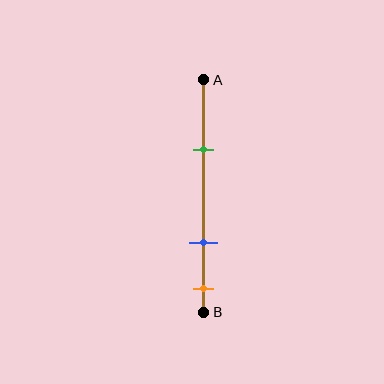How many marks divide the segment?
There are 3 marks dividing the segment.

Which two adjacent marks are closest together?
The blue and orange marks are the closest adjacent pair.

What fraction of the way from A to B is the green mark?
The green mark is approximately 30% (0.3) of the way from A to B.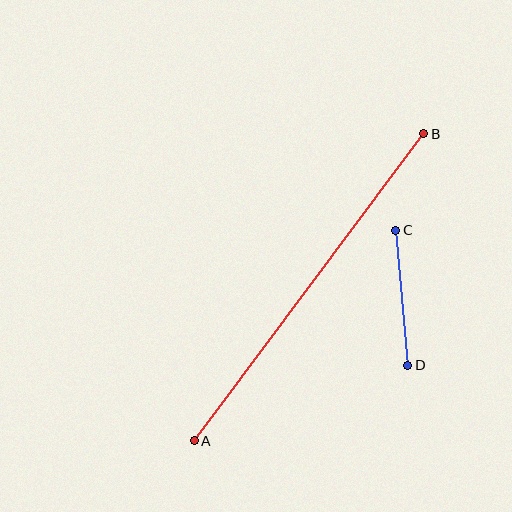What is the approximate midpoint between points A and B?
The midpoint is at approximately (309, 287) pixels.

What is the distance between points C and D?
The distance is approximately 136 pixels.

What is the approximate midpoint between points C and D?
The midpoint is at approximately (402, 298) pixels.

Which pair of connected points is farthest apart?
Points A and B are farthest apart.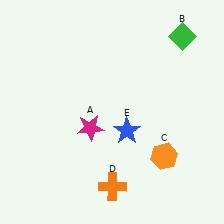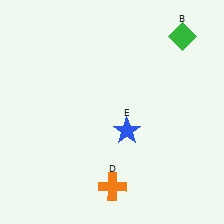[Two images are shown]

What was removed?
The orange hexagon (C), the magenta star (A) were removed in Image 2.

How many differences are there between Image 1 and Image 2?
There are 2 differences between the two images.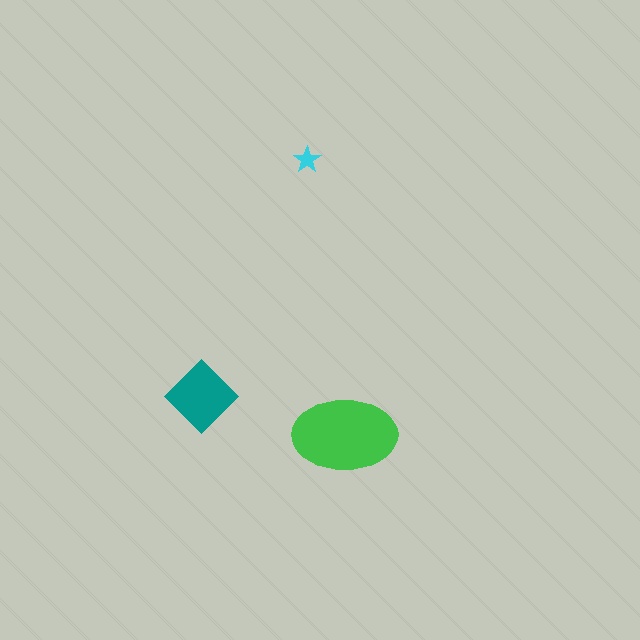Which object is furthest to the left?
The teal diamond is leftmost.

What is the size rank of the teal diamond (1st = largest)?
2nd.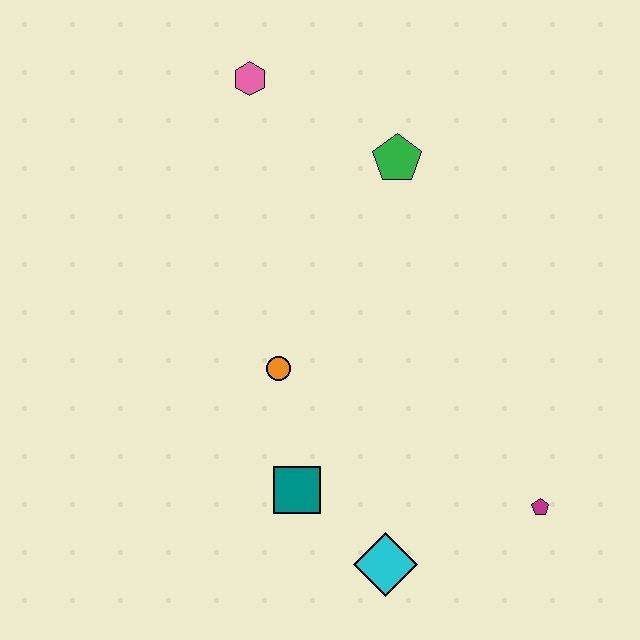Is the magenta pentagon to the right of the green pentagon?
Yes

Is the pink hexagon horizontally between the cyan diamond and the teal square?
No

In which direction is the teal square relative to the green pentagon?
The teal square is below the green pentagon.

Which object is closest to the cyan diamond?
The teal square is closest to the cyan diamond.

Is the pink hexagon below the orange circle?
No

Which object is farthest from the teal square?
The pink hexagon is farthest from the teal square.